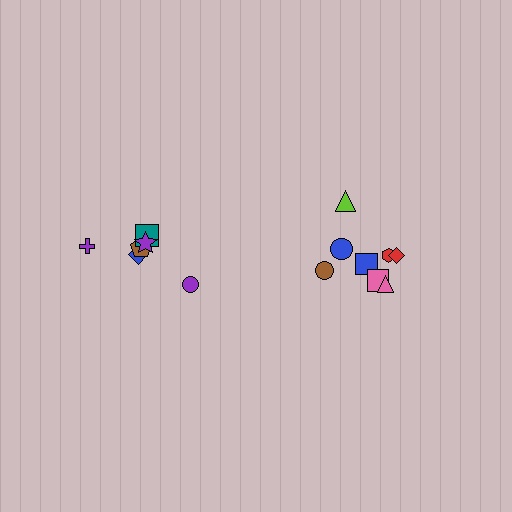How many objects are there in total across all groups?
There are 14 objects.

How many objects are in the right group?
There are 8 objects.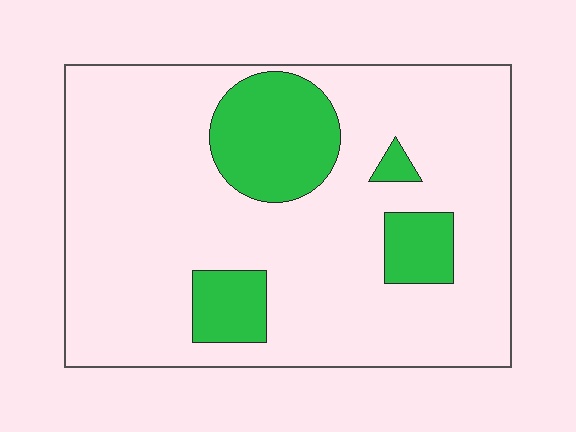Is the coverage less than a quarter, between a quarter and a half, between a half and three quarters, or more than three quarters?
Less than a quarter.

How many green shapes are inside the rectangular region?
4.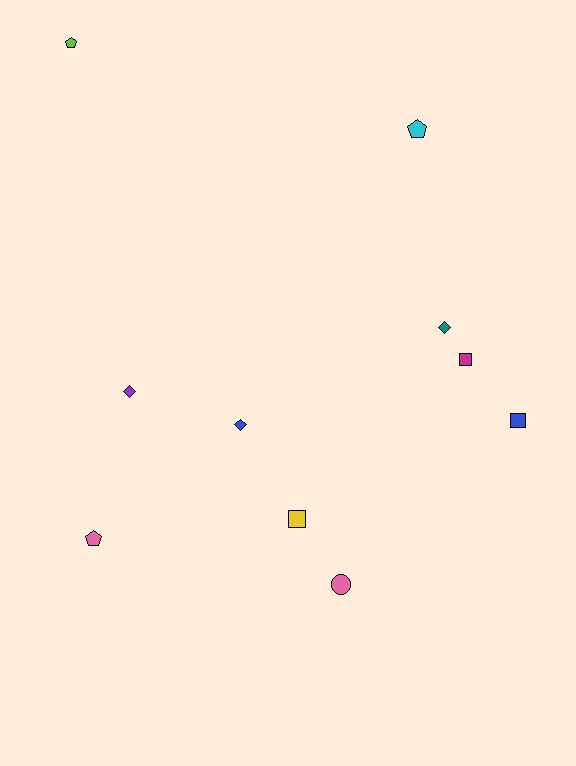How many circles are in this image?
There is 1 circle.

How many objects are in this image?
There are 10 objects.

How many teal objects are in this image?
There is 1 teal object.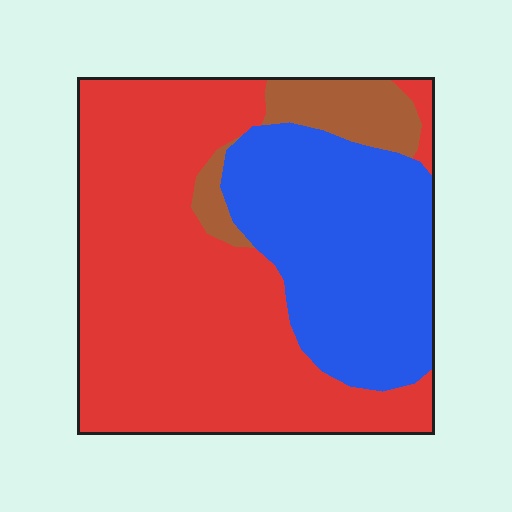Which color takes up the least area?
Brown, at roughly 10%.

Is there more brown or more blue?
Blue.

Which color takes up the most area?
Red, at roughly 60%.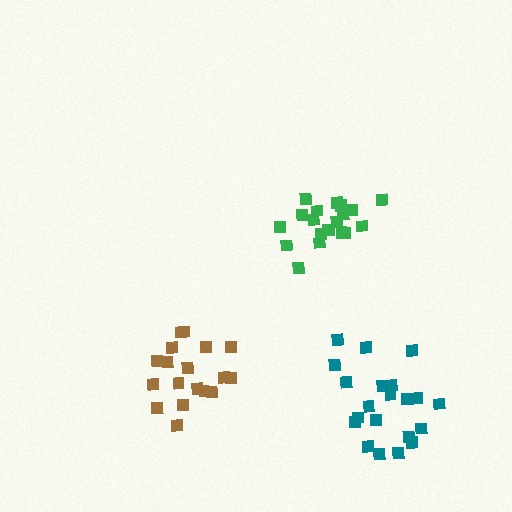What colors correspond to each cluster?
The clusters are colored: green, brown, teal.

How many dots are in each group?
Group 1: 20 dots, Group 2: 18 dots, Group 3: 21 dots (59 total).